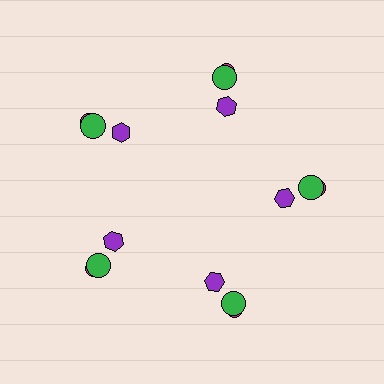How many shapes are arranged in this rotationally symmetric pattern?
There are 15 shapes, arranged in 5 groups of 3.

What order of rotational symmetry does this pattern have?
This pattern has 5-fold rotational symmetry.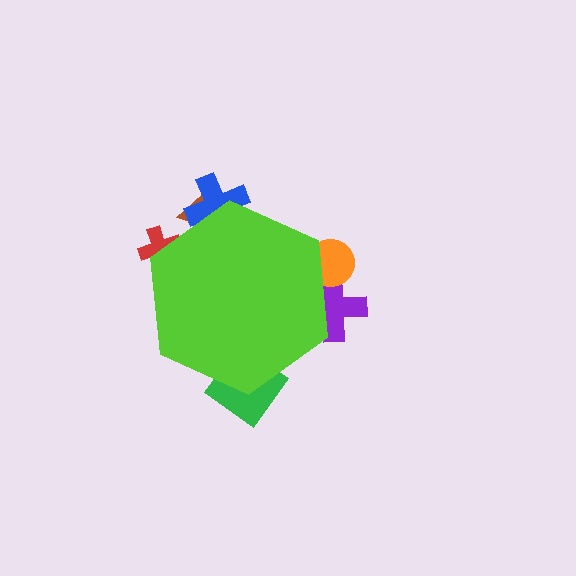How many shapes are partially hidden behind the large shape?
6 shapes are partially hidden.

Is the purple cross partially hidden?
Yes, the purple cross is partially hidden behind the lime hexagon.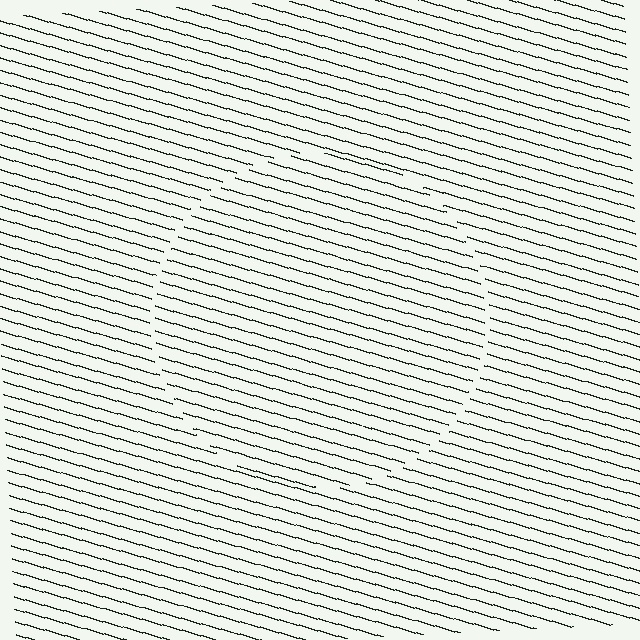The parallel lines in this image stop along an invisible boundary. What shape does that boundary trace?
An illusory circle. The interior of the shape contains the same grating, shifted by half a period — the contour is defined by the phase discontinuity where line-ends from the inner and outer gratings abut.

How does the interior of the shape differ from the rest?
The interior of the shape contains the same grating, shifted by half a period — the contour is defined by the phase discontinuity where line-ends from the inner and outer gratings abut.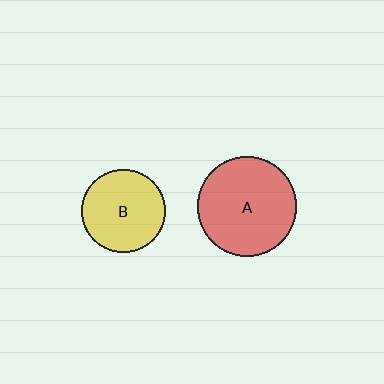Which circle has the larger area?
Circle A (red).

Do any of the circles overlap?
No, none of the circles overlap.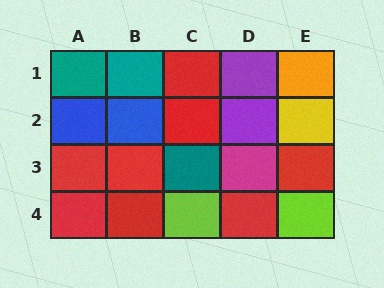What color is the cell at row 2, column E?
Yellow.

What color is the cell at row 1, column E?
Orange.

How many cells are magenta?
1 cell is magenta.